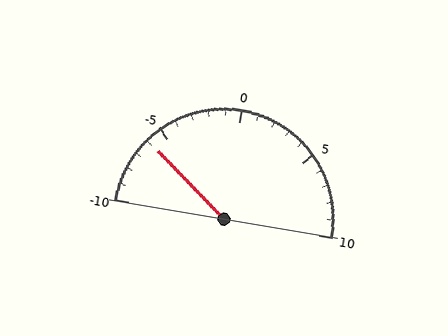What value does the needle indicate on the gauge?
The needle indicates approximately -6.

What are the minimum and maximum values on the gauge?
The gauge ranges from -10 to 10.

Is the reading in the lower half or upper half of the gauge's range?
The reading is in the lower half of the range (-10 to 10).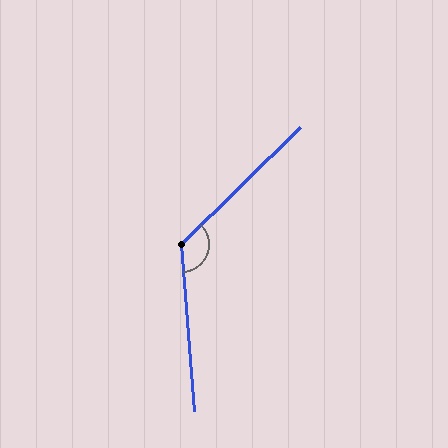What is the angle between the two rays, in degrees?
Approximately 130 degrees.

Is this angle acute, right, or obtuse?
It is obtuse.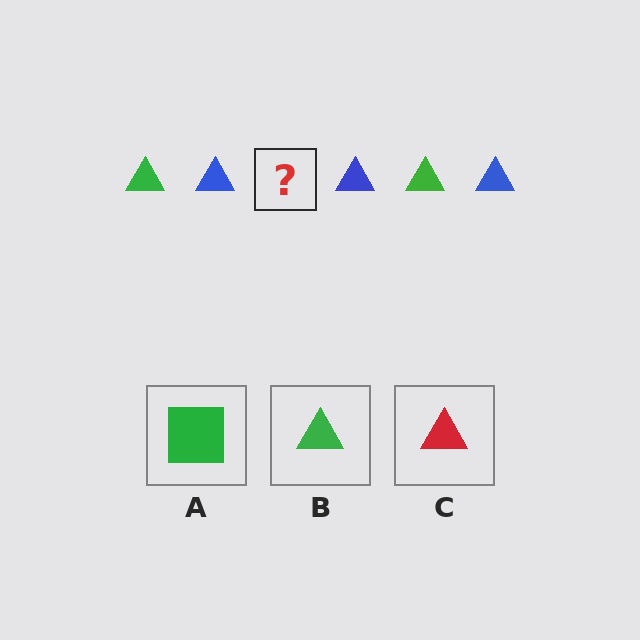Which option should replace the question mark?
Option B.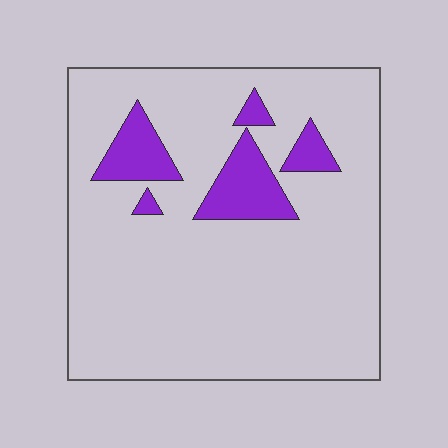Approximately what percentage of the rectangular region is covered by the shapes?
Approximately 10%.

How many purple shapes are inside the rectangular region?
5.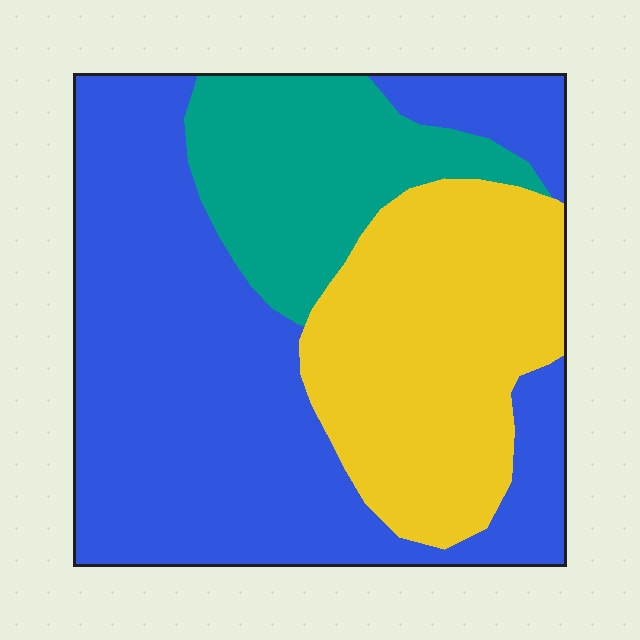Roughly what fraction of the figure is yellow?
Yellow covers roughly 30% of the figure.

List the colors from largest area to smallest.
From largest to smallest: blue, yellow, teal.